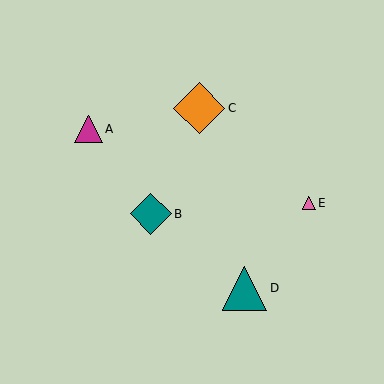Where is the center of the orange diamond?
The center of the orange diamond is at (199, 108).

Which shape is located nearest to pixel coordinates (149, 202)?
The teal diamond (labeled B) at (151, 214) is nearest to that location.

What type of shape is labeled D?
Shape D is a teal triangle.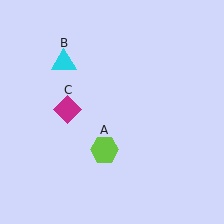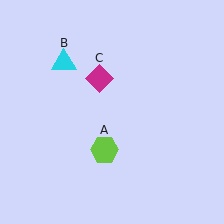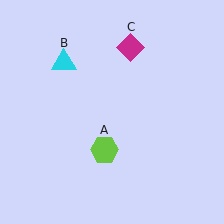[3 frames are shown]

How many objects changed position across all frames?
1 object changed position: magenta diamond (object C).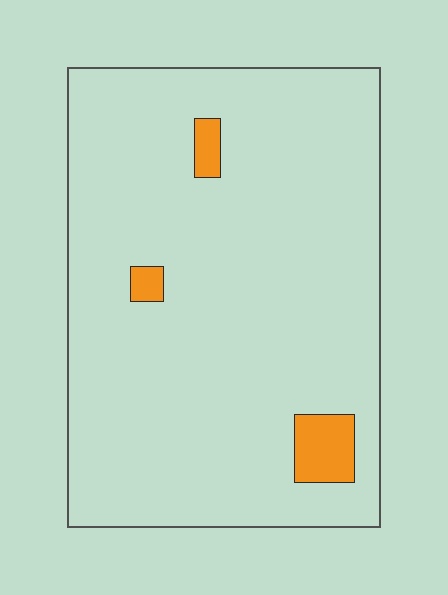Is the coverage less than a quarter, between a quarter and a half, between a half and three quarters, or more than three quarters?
Less than a quarter.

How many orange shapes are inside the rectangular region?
3.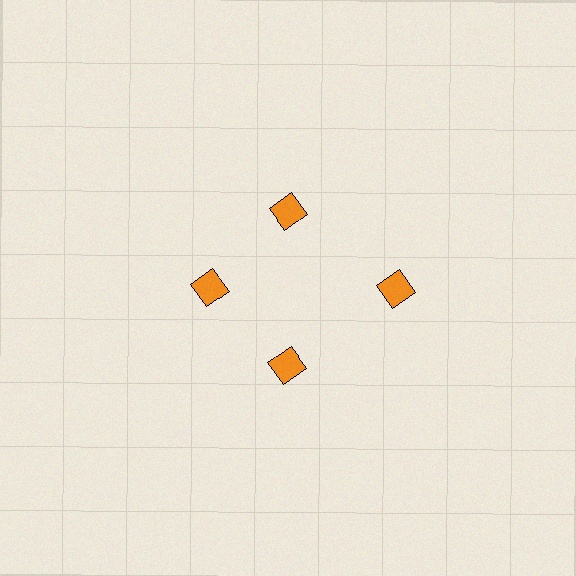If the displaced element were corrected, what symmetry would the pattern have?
It would have 4-fold rotational symmetry — the pattern would map onto itself every 90 degrees.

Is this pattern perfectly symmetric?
No. The 4 orange diamonds are arranged in a ring, but one element near the 3 o'clock position is pushed outward from the center, breaking the 4-fold rotational symmetry.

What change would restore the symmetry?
The symmetry would be restored by moving it inward, back onto the ring so that all 4 diamonds sit at equal angles and equal distance from the center.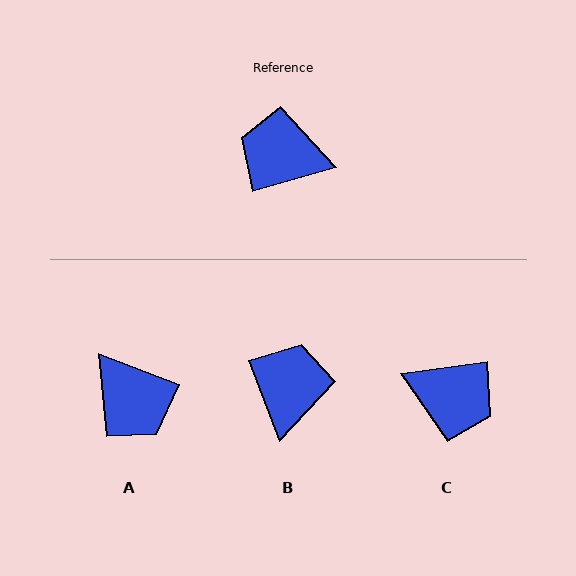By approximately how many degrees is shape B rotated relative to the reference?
Approximately 86 degrees clockwise.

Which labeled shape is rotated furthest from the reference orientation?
C, about 172 degrees away.